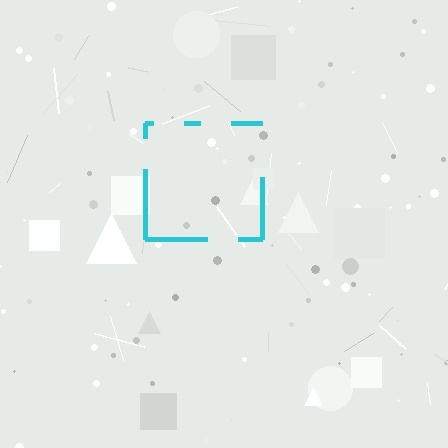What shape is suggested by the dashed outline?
The dashed outline suggests a square.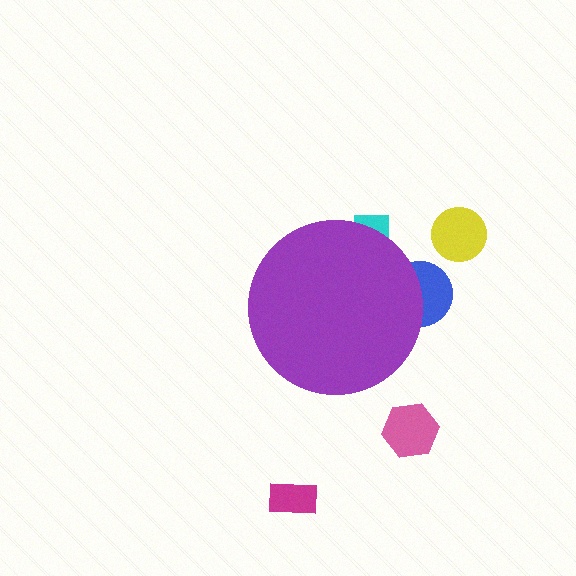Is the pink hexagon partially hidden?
No, the pink hexagon is fully visible.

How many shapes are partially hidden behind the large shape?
2 shapes are partially hidden.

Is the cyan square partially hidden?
Yes, the cyan square is partially hidden behind the purple circle.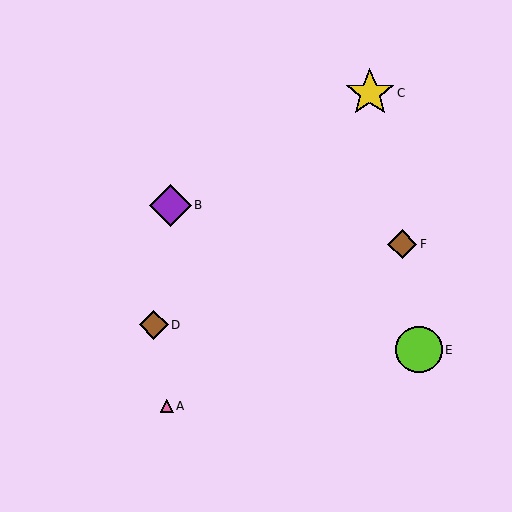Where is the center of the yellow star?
The center of the yellow star is at (370, 93).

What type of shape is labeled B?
Shape B is a purple diamond.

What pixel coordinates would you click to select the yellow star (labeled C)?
Click at (370, 93) to select the yellow star C.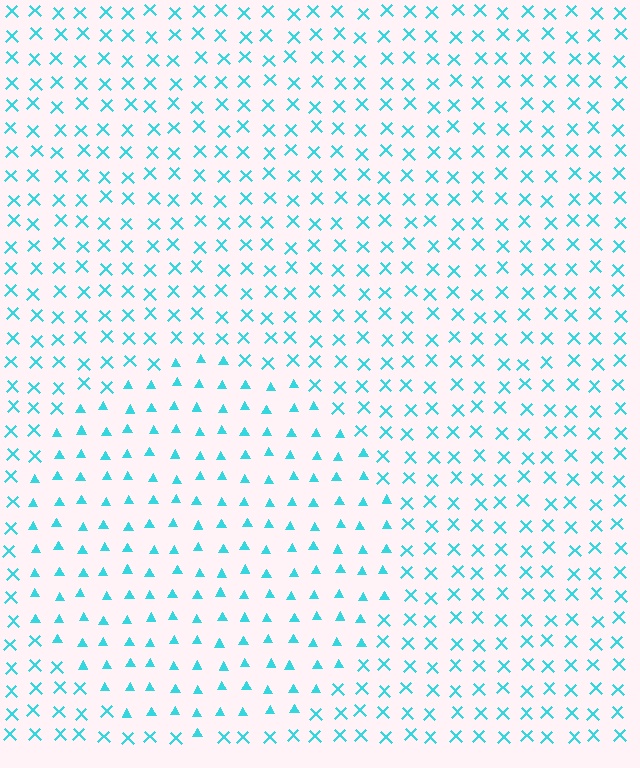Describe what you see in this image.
The image is filled with small cyan elements arranged in a uniform grid. A circle-shaped region contains triangles, while the surrounding area contains X marks. The boundary is defined purely by the change in element shape.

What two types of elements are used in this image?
The image uses triangles inside the circle region and X marks outside it.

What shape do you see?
I see a circle.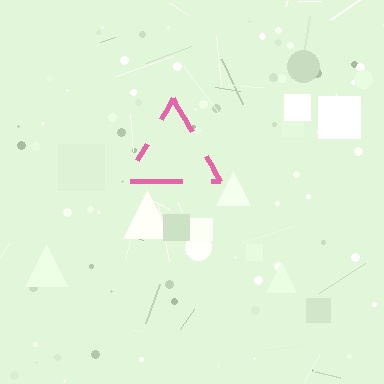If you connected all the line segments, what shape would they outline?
They would outline a triangle.